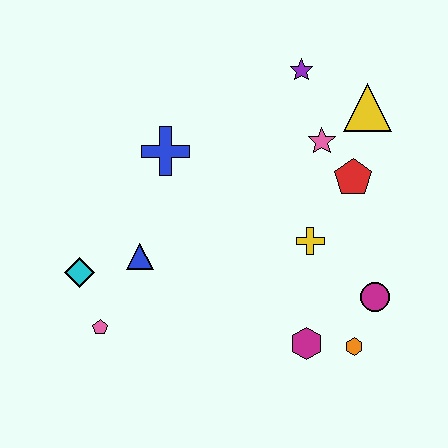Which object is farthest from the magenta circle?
The cyan diamond is farthest from the magenta circle.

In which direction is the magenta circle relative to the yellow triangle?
The magenta circle is below the yellow triangle.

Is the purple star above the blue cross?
Yes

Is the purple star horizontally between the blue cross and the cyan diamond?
No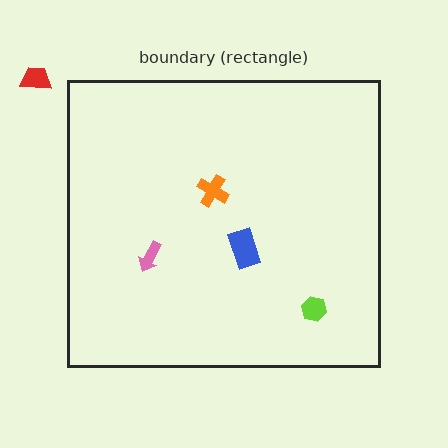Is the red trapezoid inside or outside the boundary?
Outside.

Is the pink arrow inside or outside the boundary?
Inside.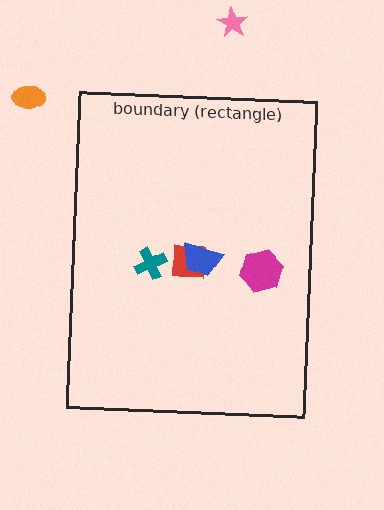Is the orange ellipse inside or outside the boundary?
Outside.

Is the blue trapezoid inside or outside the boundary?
Inside.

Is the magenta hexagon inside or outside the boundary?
Inside.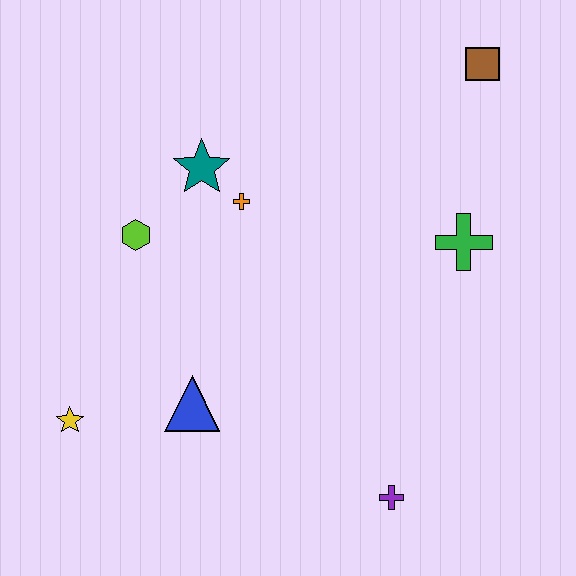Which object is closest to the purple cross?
The blue triangle is closest to the purple cross.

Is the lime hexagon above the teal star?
No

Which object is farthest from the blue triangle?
The brown square is farthest from the blue triangle.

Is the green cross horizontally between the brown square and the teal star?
Yes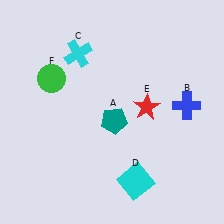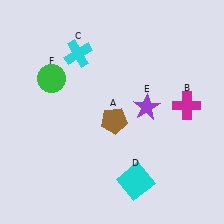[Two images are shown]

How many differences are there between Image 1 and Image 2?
There are 3 differences between the two images.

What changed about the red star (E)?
In Image 1, E is red. In Image 2, it changed to purple.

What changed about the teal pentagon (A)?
In Image 1, A is teal. In Image 2, it changed to brown.